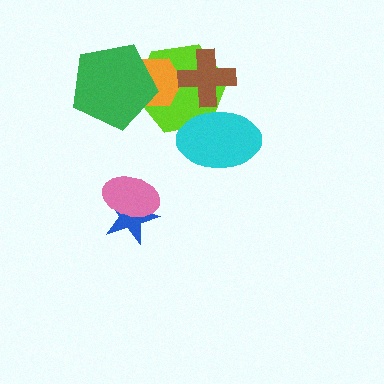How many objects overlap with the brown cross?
2 objects overlap with the brown cross.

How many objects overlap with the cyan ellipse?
2 objects overlap with the cyan ellipse.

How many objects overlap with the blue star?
1 object overlaps with the blue star.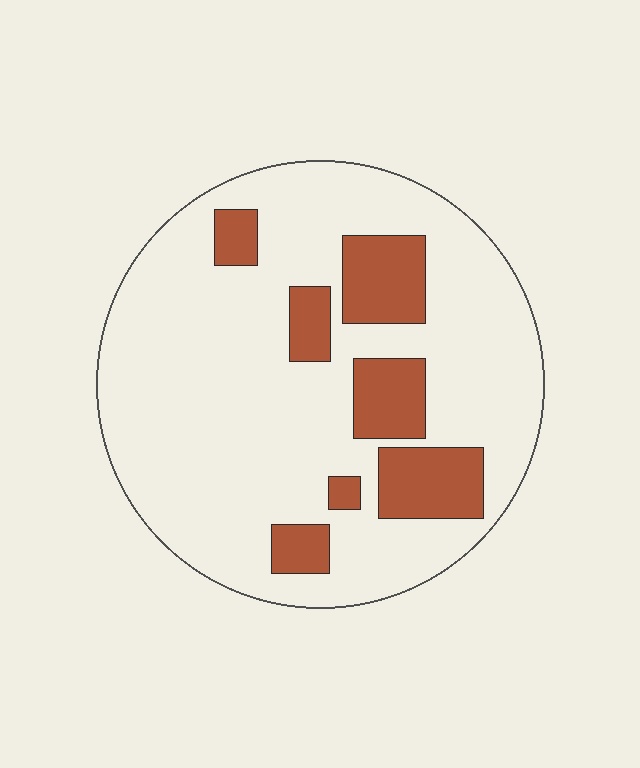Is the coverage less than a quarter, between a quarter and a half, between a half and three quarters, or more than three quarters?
Less than a quarter.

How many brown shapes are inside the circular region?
7.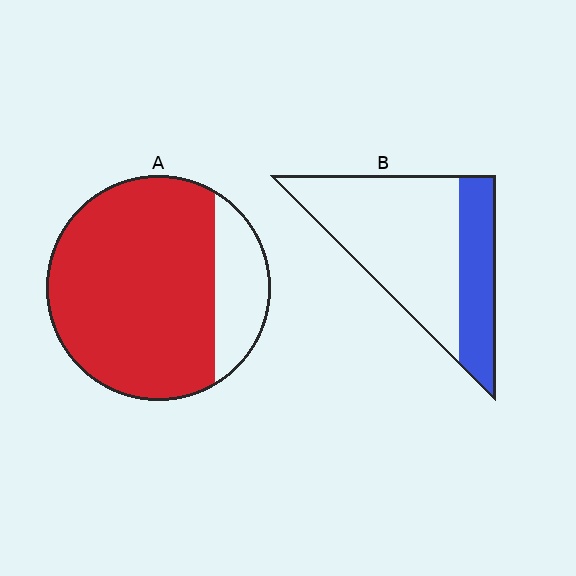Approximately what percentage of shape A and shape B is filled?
A is approximately 80% and B is approximately 30%.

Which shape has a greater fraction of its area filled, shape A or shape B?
Shape A.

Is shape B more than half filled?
No.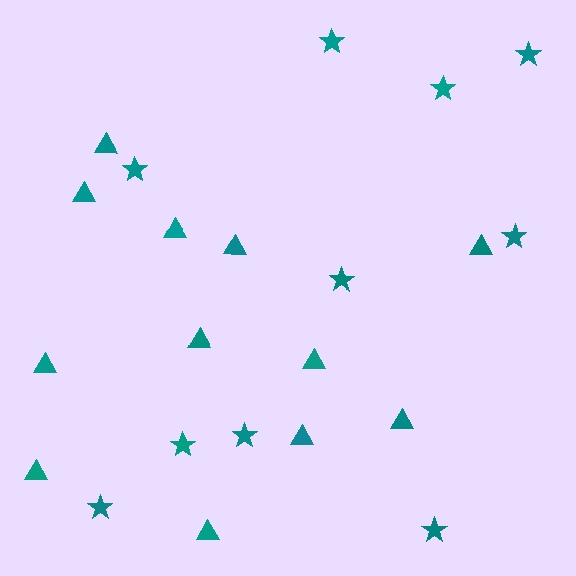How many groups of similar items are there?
There are 2 groups: one group of triangles (12) and one group of stars (10).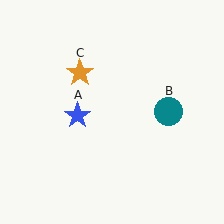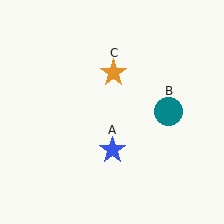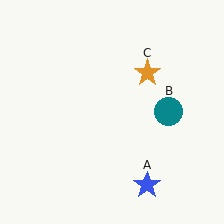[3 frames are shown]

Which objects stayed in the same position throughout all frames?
Teal circle (object B) remained stationary.